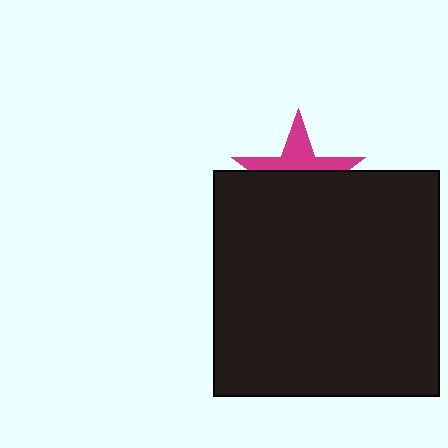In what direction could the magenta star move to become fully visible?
The magenta star could move up. That would shift it out from behind the black square entirely.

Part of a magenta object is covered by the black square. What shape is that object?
It is a star.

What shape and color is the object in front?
The object in front is a black square.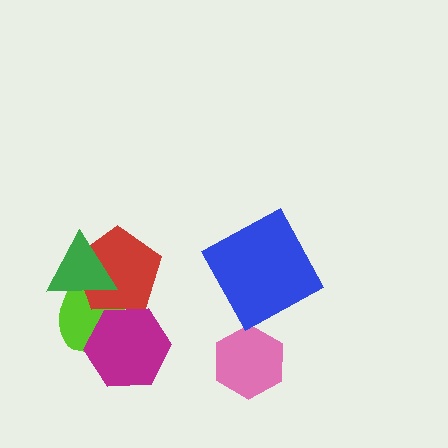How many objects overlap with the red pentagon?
3 objects overlap with the red pentagon.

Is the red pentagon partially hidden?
Yes, it is partially covered by another shape.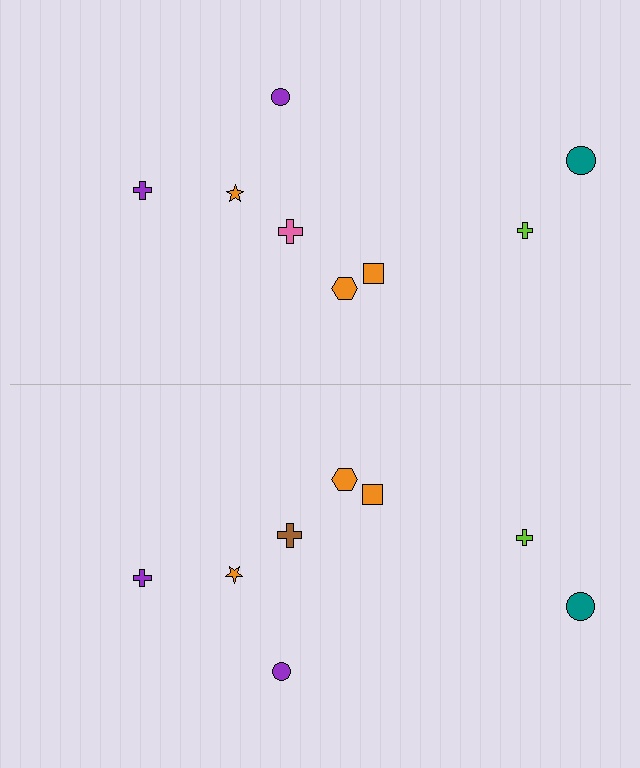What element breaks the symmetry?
The brown cross on the bottom side breaks the symmetry — its mirror counterpart is pink.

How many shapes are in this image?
There are 16 shapes in this image.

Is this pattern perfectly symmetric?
No, the pattern is not perfectly symmetric. The brown cross on the bottom side breaks the symmetry — its mirror counterpart is pink.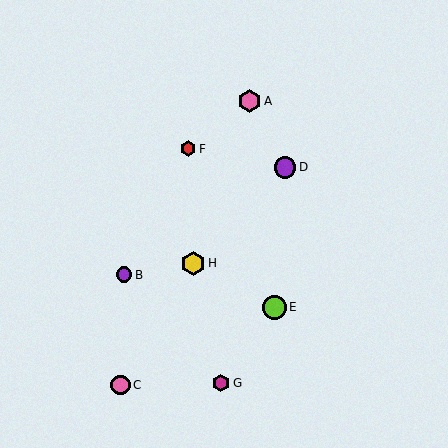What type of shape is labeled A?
Shape A is a pink hexagon.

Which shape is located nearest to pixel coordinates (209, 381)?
The magenta hexagon (labeled G) at (221, 383) is nearest to that location.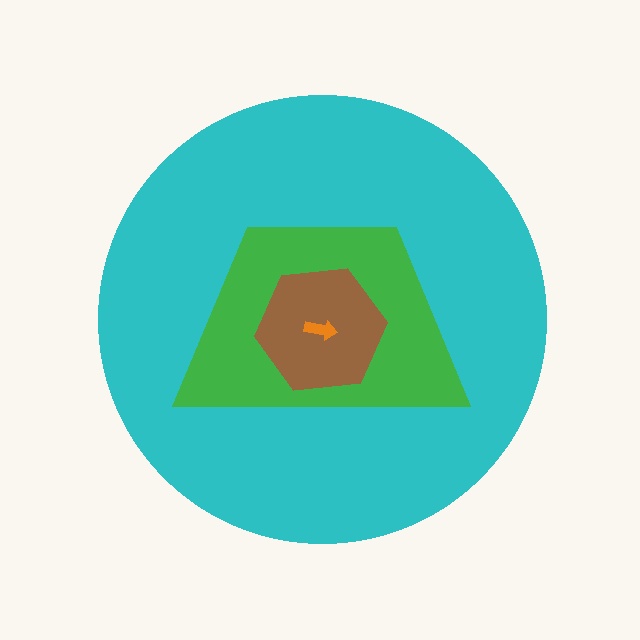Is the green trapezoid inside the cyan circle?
Yes.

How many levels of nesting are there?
4.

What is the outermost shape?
The cyan circle.